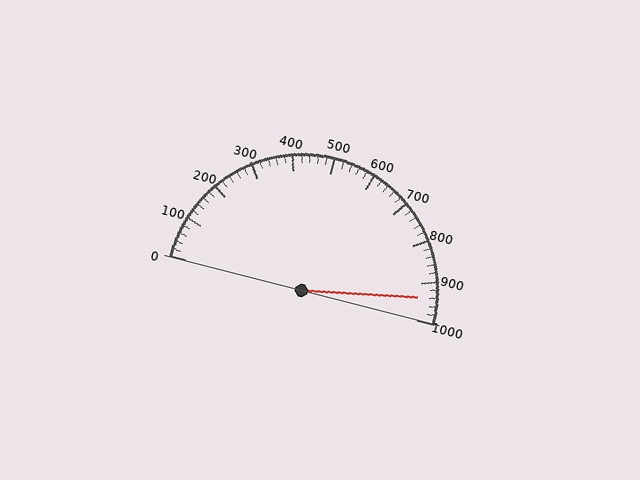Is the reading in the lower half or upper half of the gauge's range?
The reading is in the upper half of the range (0 to 1000).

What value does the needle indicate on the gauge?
The needle indicates approximately 940.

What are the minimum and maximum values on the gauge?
The gauge ranges from 0 to 1000.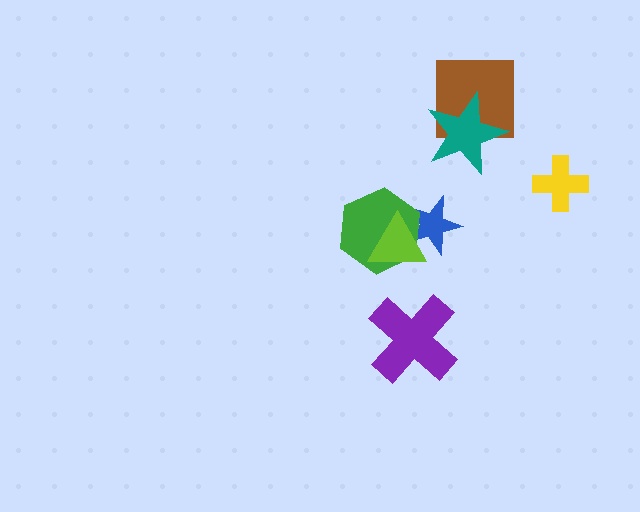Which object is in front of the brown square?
The teal star is in front of the brown square.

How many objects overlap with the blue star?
2 objects overlap with the blue star.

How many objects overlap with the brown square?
1 object overlaps with the brown square.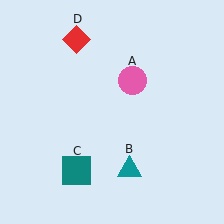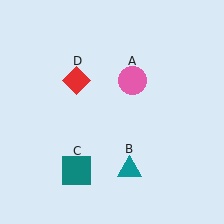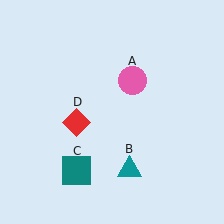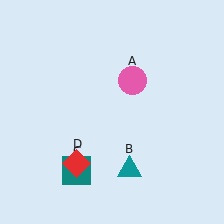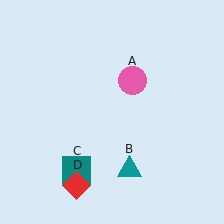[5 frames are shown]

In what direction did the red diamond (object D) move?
The red diamond (object D) moved down.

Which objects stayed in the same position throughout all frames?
Pink circle (object A) and teal triangle (object B) and teal square (object C) remained stationary.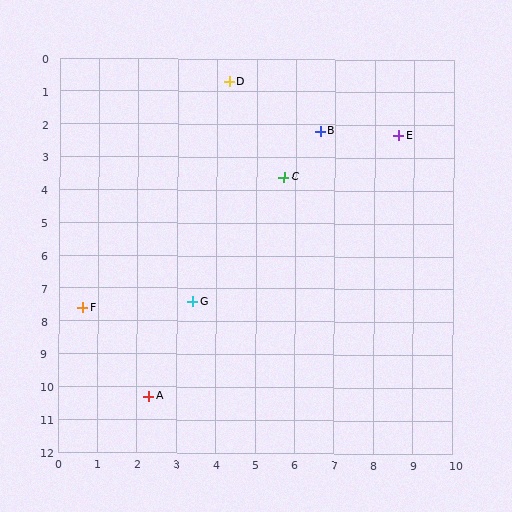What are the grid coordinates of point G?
Point G is at approximately (3.4, 7.4).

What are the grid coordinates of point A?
Point A is at approximately (2.3, 10.3).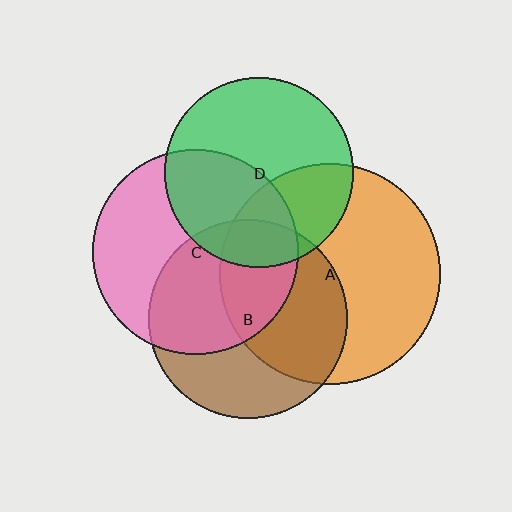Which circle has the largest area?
Circle A (orange).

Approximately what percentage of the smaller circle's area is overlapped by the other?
Approximately 50%.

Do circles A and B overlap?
Yes.